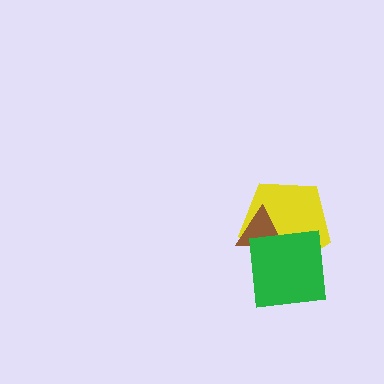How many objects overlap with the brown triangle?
2 objects overlap with the brown triangle.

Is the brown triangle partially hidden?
Yes, it is partially covered by another shape.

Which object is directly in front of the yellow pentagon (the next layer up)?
The brown triangle is directly in front of the yellow pentagon.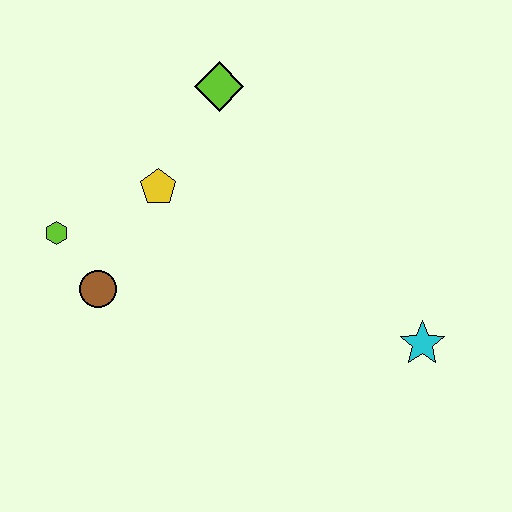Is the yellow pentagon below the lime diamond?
Yes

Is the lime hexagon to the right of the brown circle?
No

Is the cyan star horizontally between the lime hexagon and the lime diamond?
No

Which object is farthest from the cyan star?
The lime hexagon is farthest from the cyan star.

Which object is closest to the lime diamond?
The yellow pentagon is closest to the lime diamond.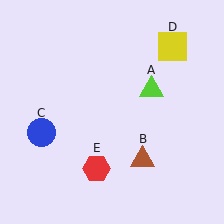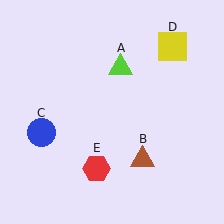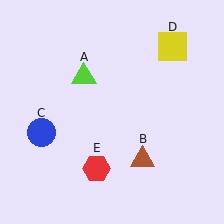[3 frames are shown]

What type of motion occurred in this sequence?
The lime triangle (object A) rotated counterclockwise around the center of the scene.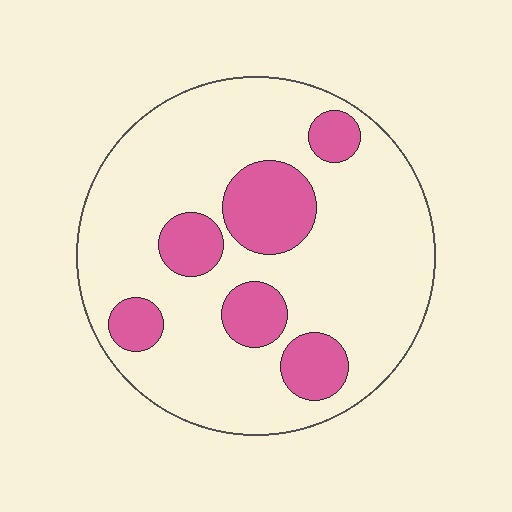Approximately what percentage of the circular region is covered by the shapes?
Approximately 20%.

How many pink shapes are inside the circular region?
6.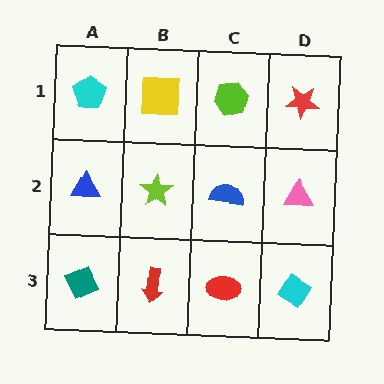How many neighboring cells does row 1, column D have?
2.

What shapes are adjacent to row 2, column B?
A yellow square (row 1, column B), a red arrow (row 3, column B), a blue triangle (row 2, column A), a blue semicircle (row 2, column C).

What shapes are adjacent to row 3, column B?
A lime star (row 2, column B), a teal diamond (row 3, column A), a red ellipse (row 3, column C).